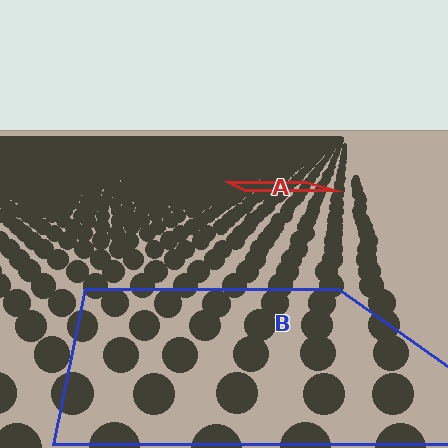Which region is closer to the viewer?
Region B is closer. The texture elements there are larger and more spread out.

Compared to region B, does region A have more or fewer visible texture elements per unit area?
Region A has more texture elements per unit area — they are packed more densely because it is farther away.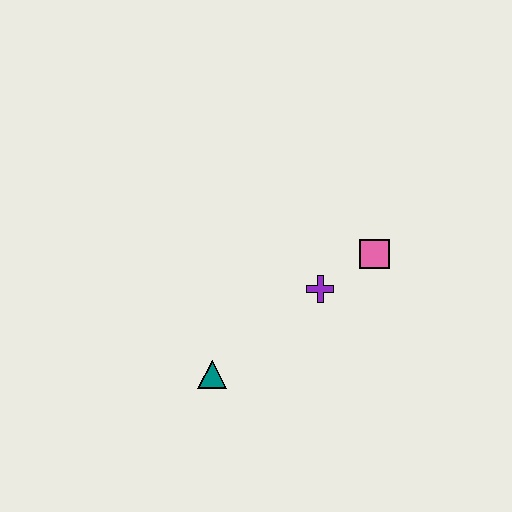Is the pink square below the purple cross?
No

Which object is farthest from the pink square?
The teal triangle is farthest from the pink square.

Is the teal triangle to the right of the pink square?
No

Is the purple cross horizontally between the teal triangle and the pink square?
Yes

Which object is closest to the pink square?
The purple cross is closest to the pink square.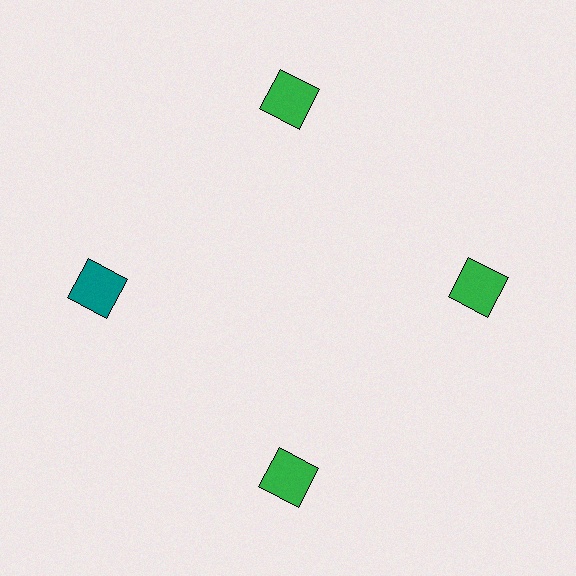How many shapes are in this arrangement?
There are 4 shapes arranged in a ring pattern.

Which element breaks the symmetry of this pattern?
The teal square at roughly the 9 o'clock position breaks the symmetry. All other shapes are green squares.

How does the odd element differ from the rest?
It has a different color: teal instead of green.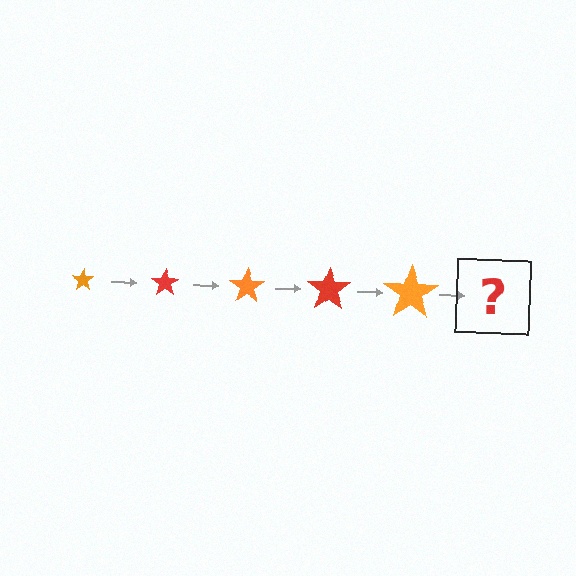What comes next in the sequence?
The next element should be a red star, larger than the previous one.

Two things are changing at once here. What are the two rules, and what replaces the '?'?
The two rules are that the star grows larger each step and the color cycles through orange and red. The '?' should be a red star, larger than the previous one.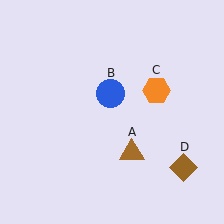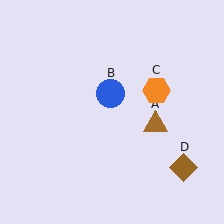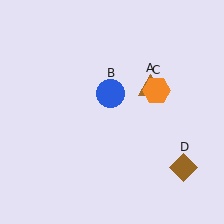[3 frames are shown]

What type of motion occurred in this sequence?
The brown triangle (object A) rotated counterclockwise around the center of the scene.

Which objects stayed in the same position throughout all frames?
Blue circle (object B) and orange hexagon (object C) and brown diamond (object D) remained stationary.